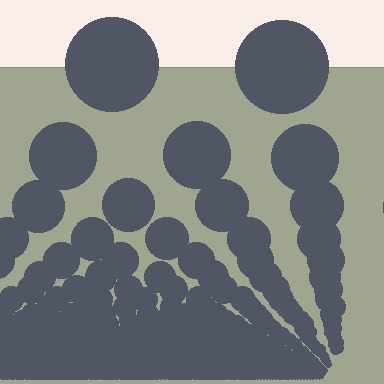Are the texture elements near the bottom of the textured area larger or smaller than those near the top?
Smaller. The gradient is inverted — elements near the bottom are smaller and denser.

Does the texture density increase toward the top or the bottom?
Density increases toward the bottom.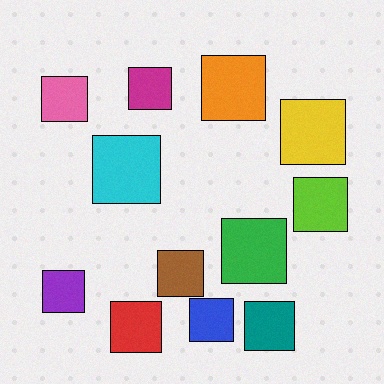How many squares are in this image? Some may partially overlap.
There are 12 squares.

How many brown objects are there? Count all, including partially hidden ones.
There is 1 brown object.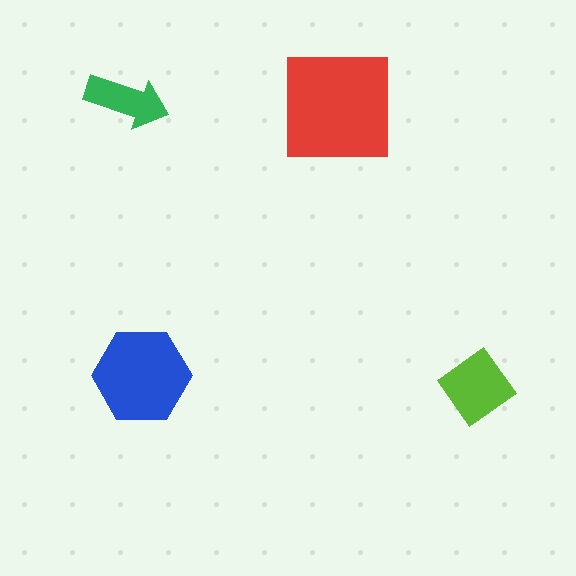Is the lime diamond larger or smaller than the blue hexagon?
Smaller.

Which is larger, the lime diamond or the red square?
The red square.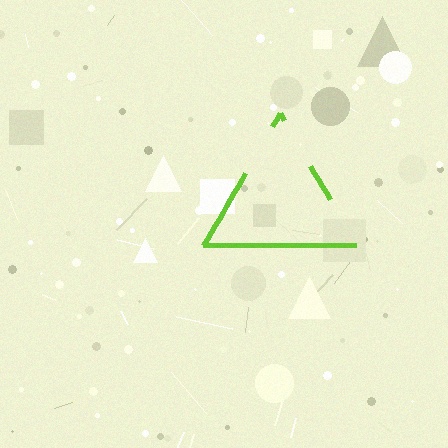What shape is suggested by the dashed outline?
The dashed outline suggests a triangle.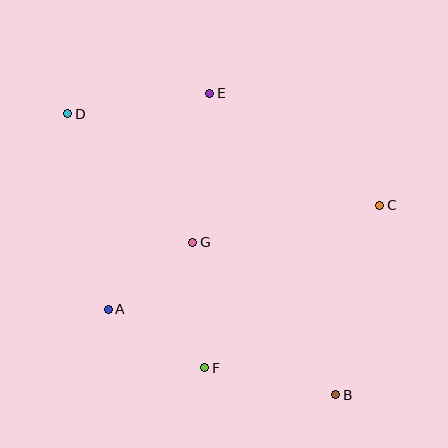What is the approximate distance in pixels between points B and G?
The distance between B and G is approximately 209 pixels.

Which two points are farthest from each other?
Points B and D are farthest from each other.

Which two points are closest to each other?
Points A and G are closest to each other.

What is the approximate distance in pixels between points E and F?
The distance between E and F is approximately 275 pixels.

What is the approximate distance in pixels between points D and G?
The distance between D and G is approximately 179 pixels.